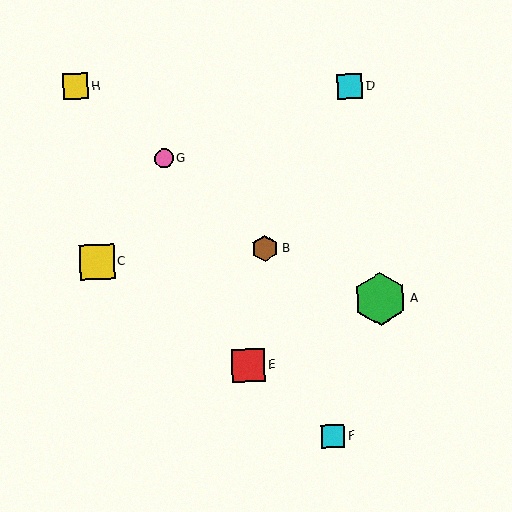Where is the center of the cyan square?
The center of the cyan square is at (333, 436).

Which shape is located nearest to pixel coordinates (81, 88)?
The yellow square (labeled H) at (75, 86) is nearest to that location.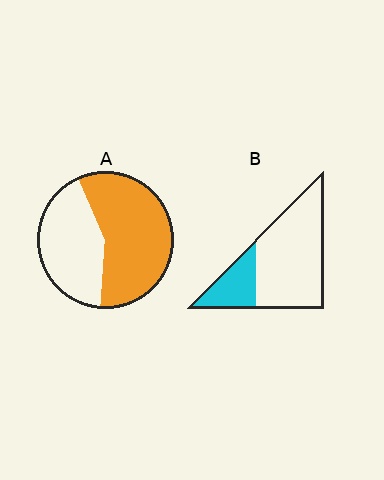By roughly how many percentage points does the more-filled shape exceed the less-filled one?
By roughly 35 percentage points (A over B).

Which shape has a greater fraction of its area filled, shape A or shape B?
Shape A.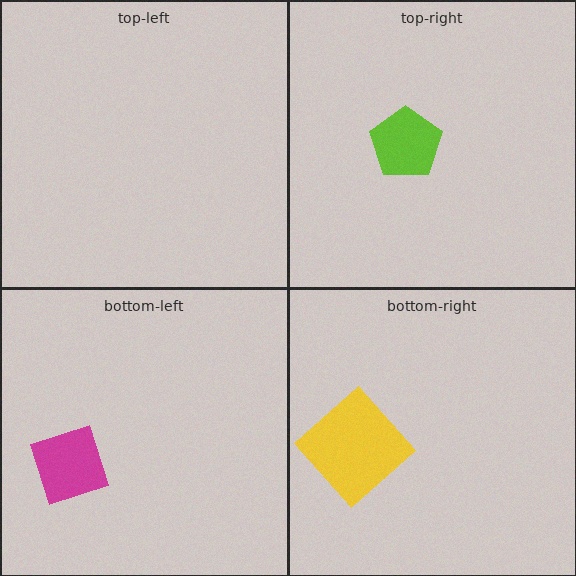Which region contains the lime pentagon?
The top-right region.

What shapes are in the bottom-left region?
The magenta diamond.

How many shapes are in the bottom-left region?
1.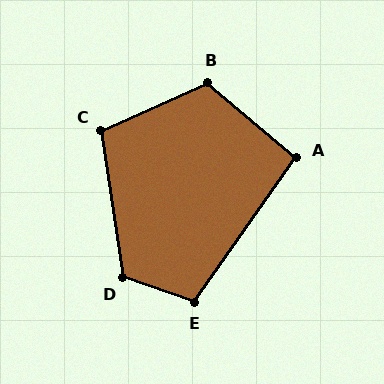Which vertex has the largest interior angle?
D, at approximately 117 degrees.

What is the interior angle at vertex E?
Approximately 106 degrees (obtuse).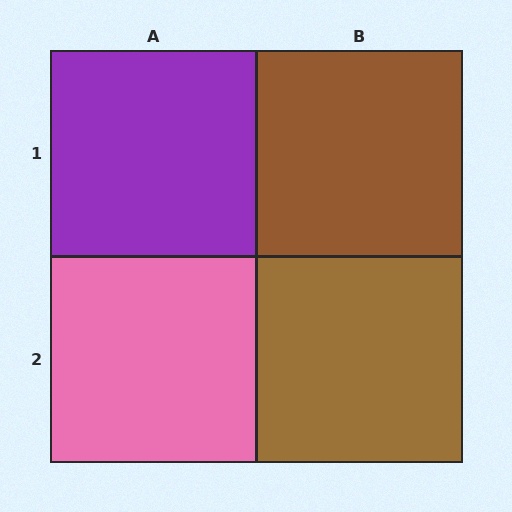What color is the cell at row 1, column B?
Brown.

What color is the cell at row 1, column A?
Purple.